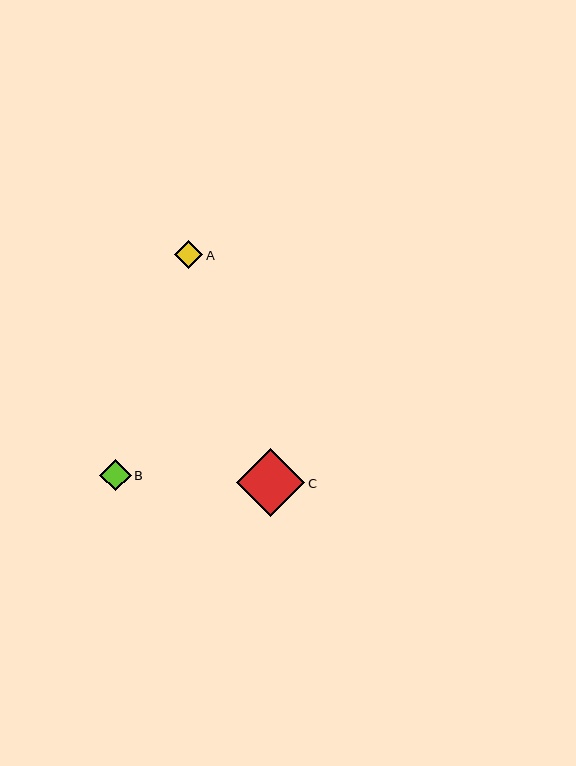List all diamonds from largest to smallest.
From largest to smallest: C, B, A.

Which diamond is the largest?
Diamond C is the largest with a size of approximately 68 pixels.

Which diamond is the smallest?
Diamond A is the smallest with a size of approximately 29 pixels.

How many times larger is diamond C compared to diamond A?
Diamond C is approximately 2.4 times the size of diamond A.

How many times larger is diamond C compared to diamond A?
Diamond C is approximately 2.4 times the size of diamond A.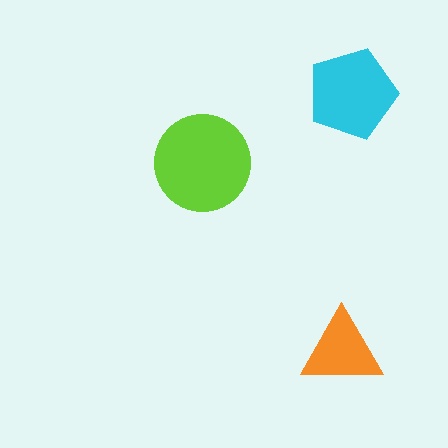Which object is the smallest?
The orange triangle.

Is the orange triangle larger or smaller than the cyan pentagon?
Smaller.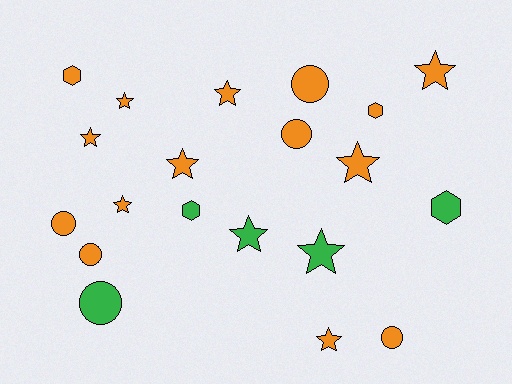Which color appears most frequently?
Orange, with 15 objects.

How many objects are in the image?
There are 20 objects.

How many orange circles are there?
There are 5 orange circles.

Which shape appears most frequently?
Star, with 10 objects.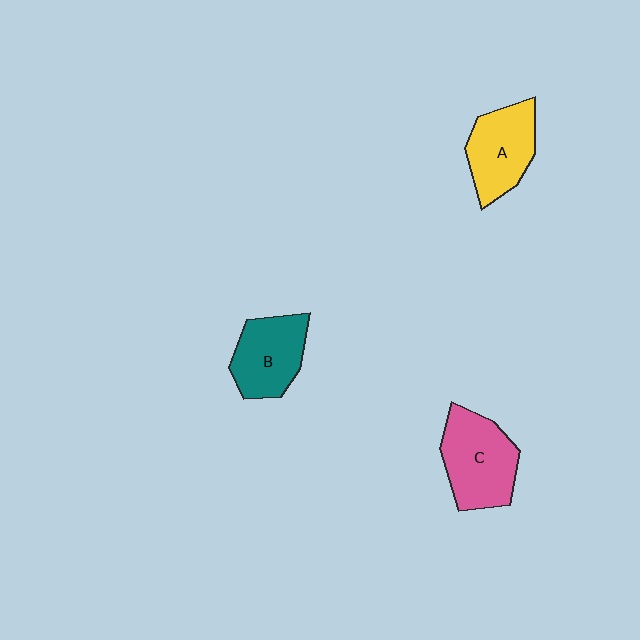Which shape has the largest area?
Shape C (pink).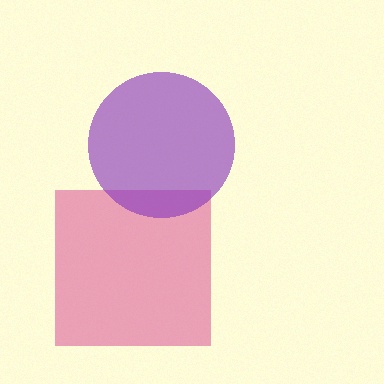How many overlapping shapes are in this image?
There are 2 overlapping shapes in the image.